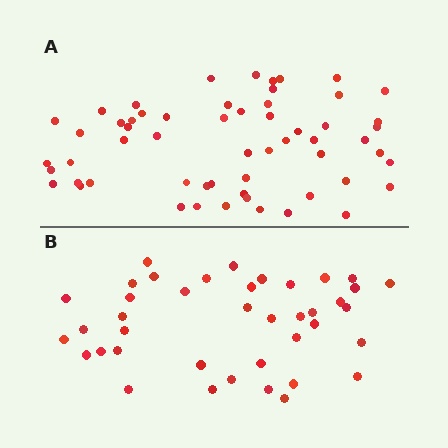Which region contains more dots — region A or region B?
Region A (the top region) has more dots.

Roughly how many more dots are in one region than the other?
Region A has approximately 20 more dots than region B.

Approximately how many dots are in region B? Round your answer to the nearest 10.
About 40 dots.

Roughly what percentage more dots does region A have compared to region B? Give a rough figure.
About 45% more.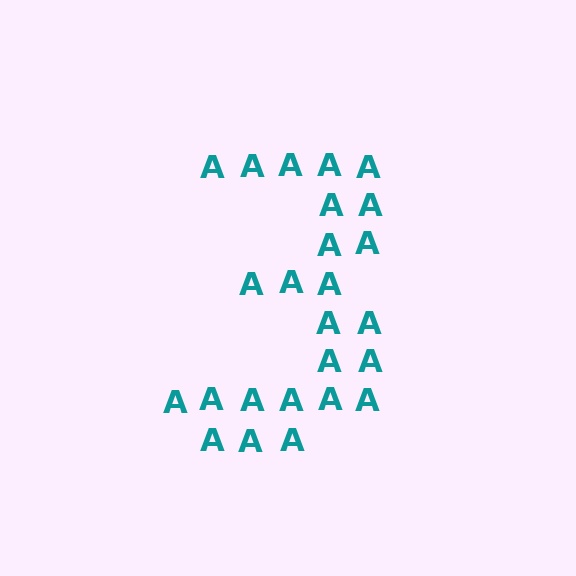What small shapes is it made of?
It is made of small letter A's.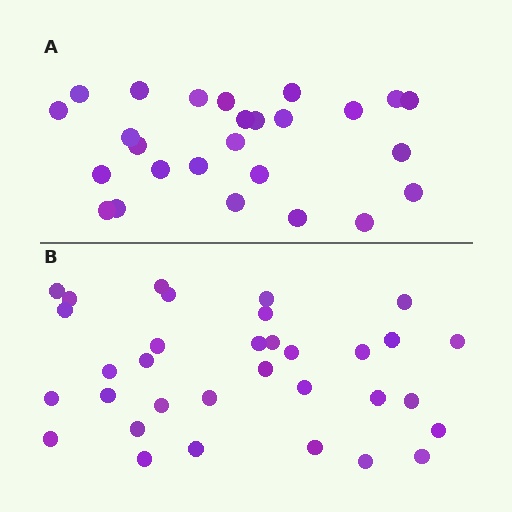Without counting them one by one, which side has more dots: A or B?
Region B (the bottom region) has more dots.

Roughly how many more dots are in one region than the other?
Region B has roughly 8 or so more dots than region A.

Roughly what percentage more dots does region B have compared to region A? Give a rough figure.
About 25% more.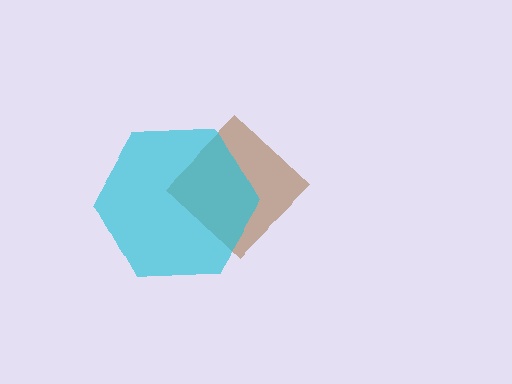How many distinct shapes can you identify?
There are 2 distinct shapes: a brown diamond, a cyan hexagon.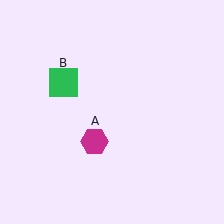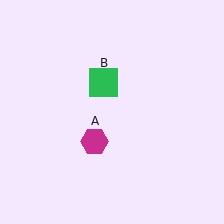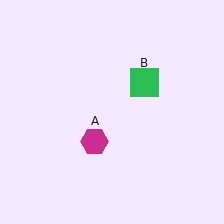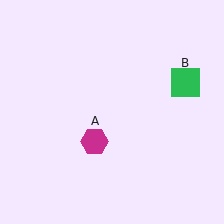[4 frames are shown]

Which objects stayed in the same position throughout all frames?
Magenta hexagon (object A) remained stationary.